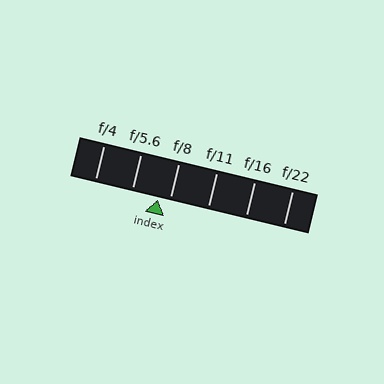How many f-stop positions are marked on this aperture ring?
There are 6 f-stop positions marked.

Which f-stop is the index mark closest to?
The index mark is closest to f/8.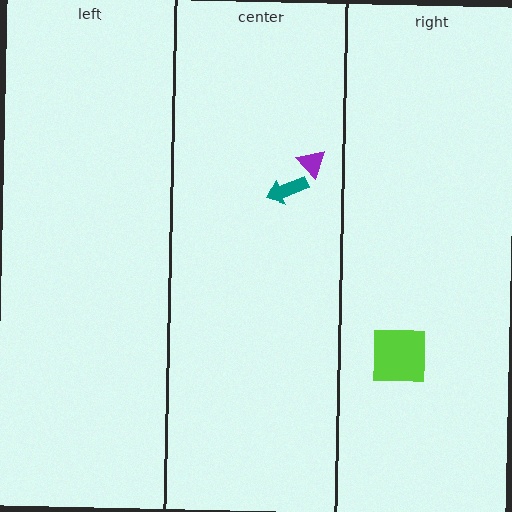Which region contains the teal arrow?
The center region.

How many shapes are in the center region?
2.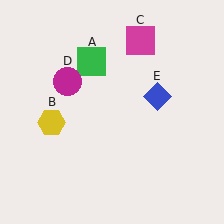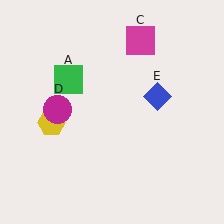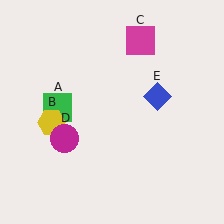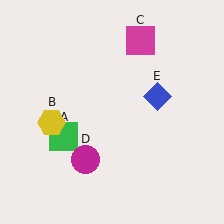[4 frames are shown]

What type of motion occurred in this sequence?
The green square (object A), magenta circle (object D) rotated counterclockwise around the center of the scene.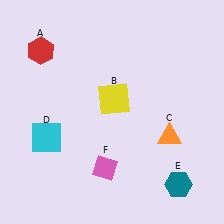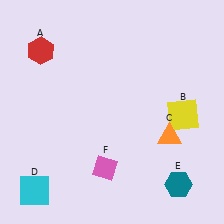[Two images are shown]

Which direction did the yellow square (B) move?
The yellow square (B) moved right.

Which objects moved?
The objects that moved are: the yellow square (B), the cyan square (D).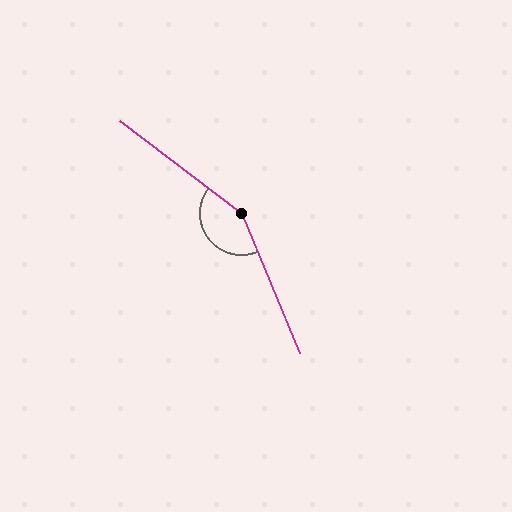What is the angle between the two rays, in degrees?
Approximately 150 degrees.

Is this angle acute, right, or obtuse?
It is obtuse.